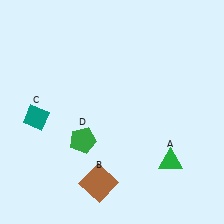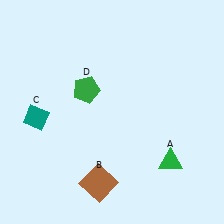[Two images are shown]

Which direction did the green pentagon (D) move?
The green pentagon (D) moved up.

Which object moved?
The green pentagon (D) moved up.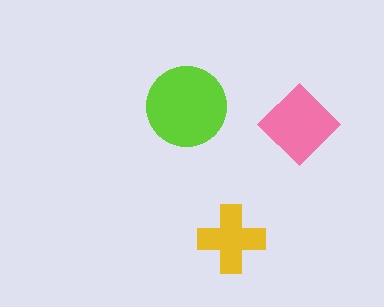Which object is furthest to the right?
The pink diamond is rightmost.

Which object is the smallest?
The yellow cross.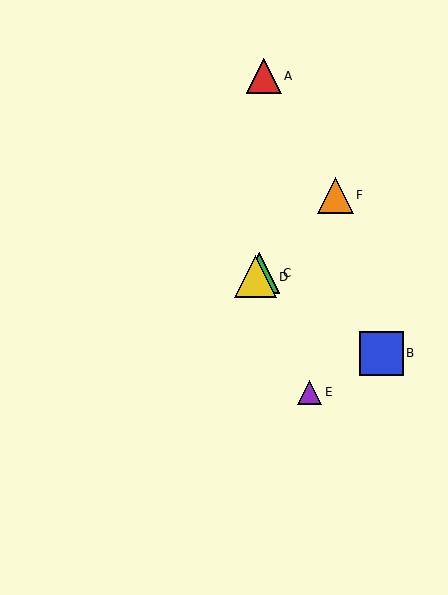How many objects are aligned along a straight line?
3 objects (C, D, F) are aligned along a straight line.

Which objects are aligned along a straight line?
Objects C, D, F are aligned along a straight line.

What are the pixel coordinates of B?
Object B is at (381, 353).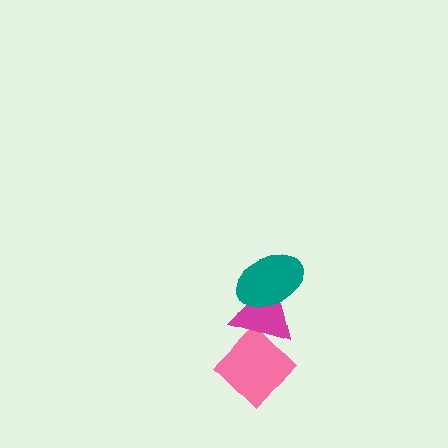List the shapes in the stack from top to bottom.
From top to bottom: the teal ellipse, the magenta triangle, the pink diamond.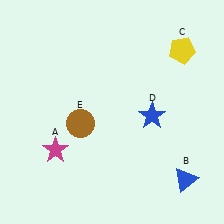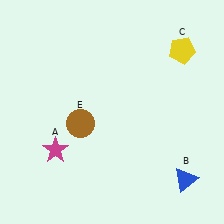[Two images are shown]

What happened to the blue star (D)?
The blue star (D) was removed in Image 2. It was in the bottom-right area of Image 1.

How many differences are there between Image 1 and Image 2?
There is 1 difference between the two images.